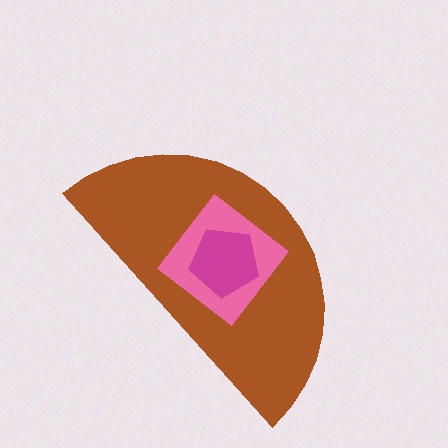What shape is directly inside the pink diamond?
The magenta pentagon.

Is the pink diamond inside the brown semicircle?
Yes.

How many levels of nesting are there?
3.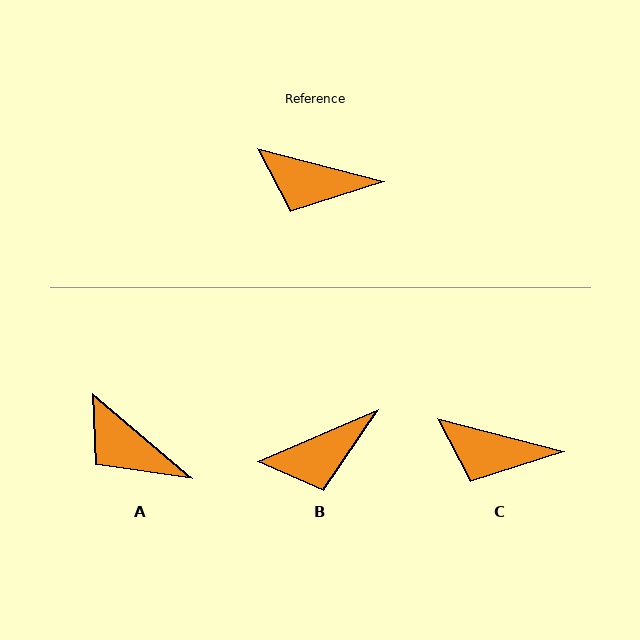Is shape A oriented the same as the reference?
No, it is off by about 26 degrees.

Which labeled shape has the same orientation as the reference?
C.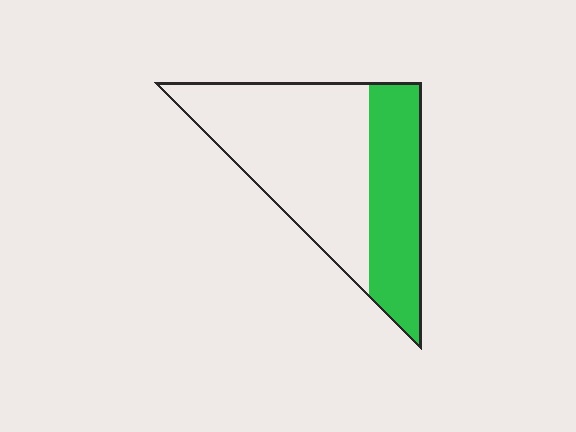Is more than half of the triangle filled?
No.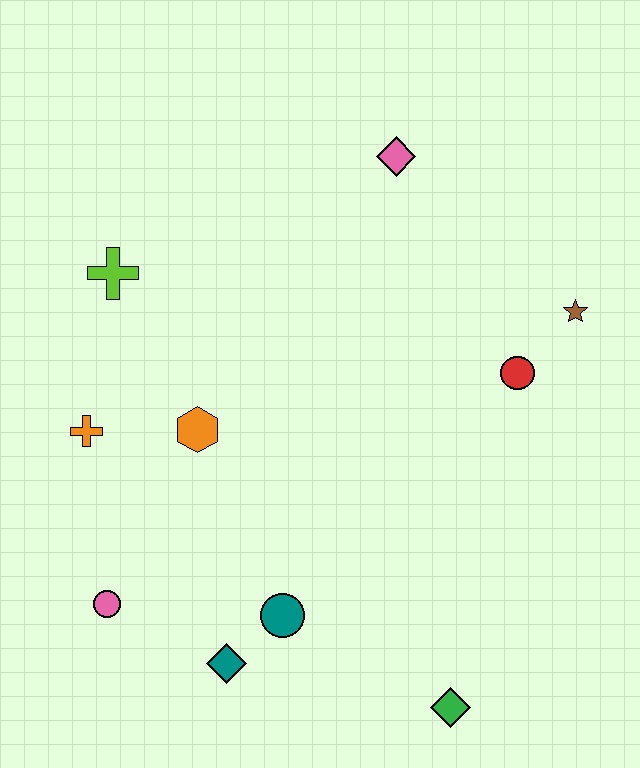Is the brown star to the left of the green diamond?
No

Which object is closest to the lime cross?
The orange cross is closest to the lime cross.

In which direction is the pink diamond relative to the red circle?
The pink diamond is above the red circle.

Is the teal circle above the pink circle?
No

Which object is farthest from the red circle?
The pink circle is farthest from the red circle.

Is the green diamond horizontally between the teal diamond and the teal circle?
No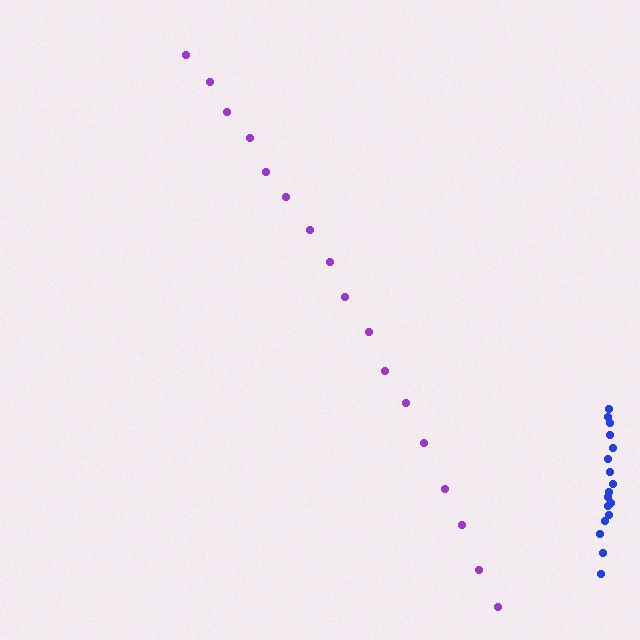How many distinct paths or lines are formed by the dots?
There are 2 distinct paths.